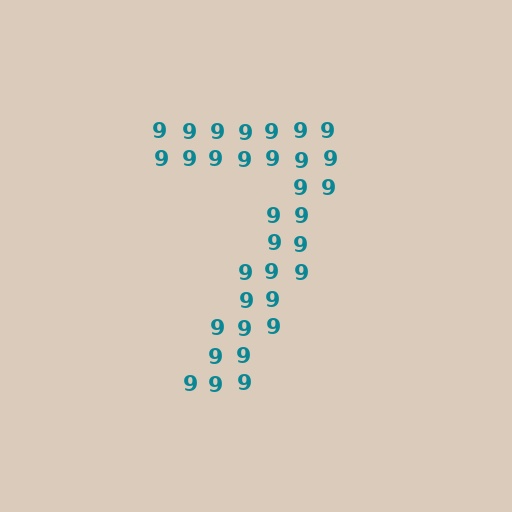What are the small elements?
The small elements are digit 9's.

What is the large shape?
The large shape is the digit 7.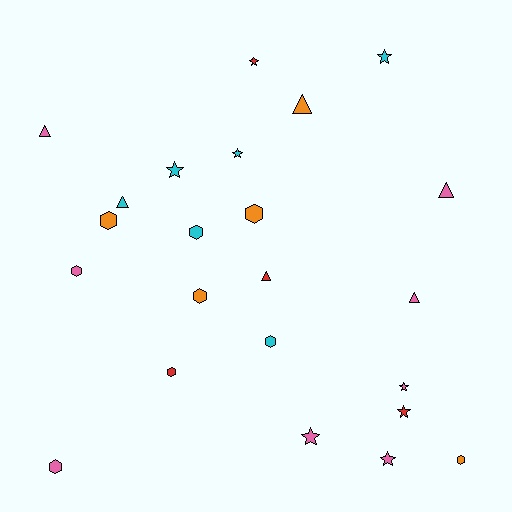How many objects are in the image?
There are 23 objects.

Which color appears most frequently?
Pink, with 8 objects.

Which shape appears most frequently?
Hexagon, with 9 objects.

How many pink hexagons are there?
There are 2 pink hexagons.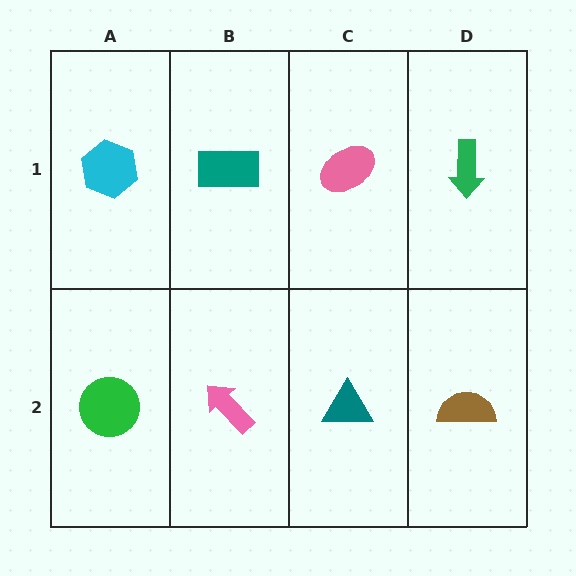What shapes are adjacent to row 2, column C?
A pink ellipse (row 1, column C), a pink arrow (row 2, column B), a brown semicircle (row 2, column D).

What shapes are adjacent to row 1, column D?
A brown semicircle (row 2, column D), a pink ellipse (row 1, column C).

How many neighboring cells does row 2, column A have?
2.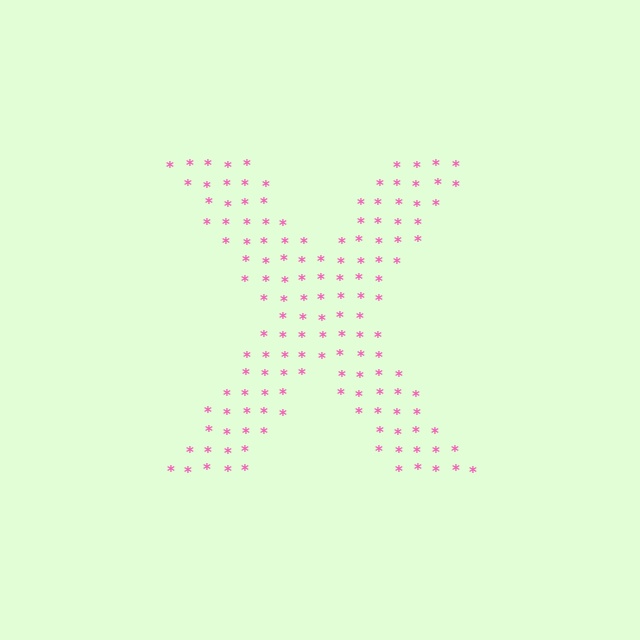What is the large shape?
The large shape is the letter X.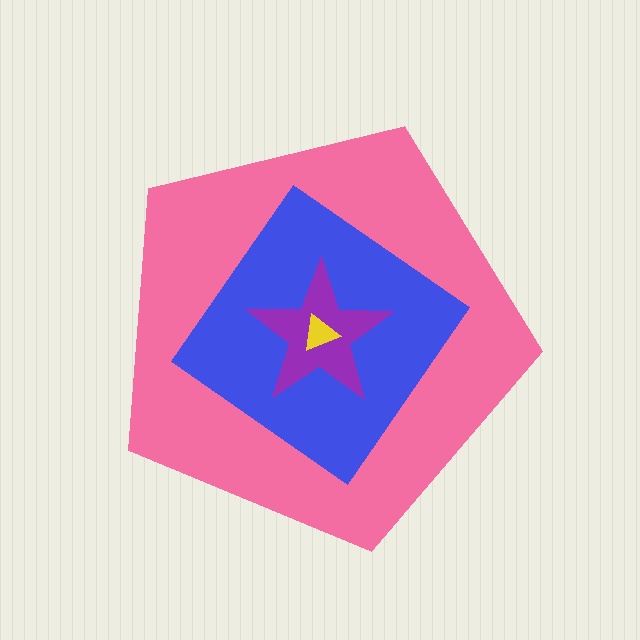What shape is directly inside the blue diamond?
The purple star.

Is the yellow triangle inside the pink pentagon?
Yes.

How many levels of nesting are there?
4.